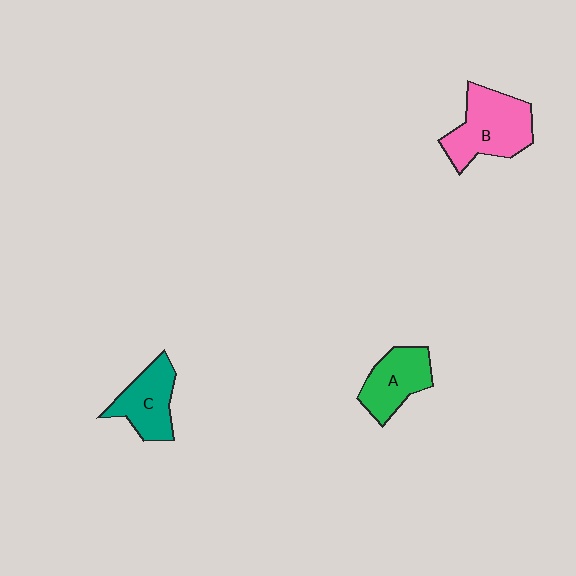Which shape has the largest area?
Shape B (pink).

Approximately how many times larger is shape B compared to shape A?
Approximately 1.4 times.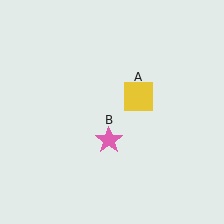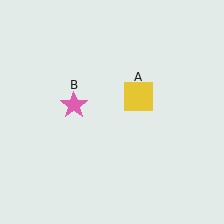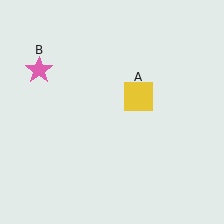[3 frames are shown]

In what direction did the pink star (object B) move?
The pink star (object B) moved up and to the left.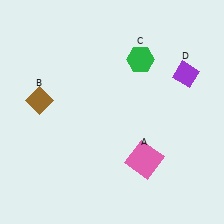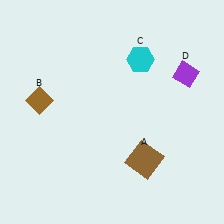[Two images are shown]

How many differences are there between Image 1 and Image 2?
There are 2 differences between the two images.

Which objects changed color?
A changed from pink to brown. C changed from green to cyan.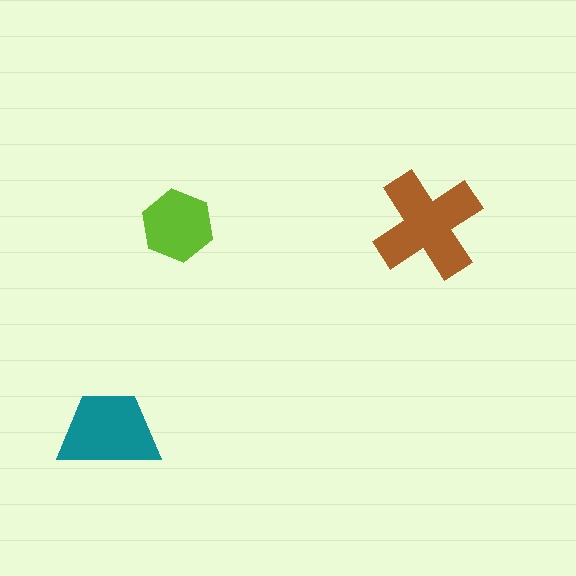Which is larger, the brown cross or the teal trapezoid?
The brown cross.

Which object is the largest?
The brown cross.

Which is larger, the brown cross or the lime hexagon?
The brown cross.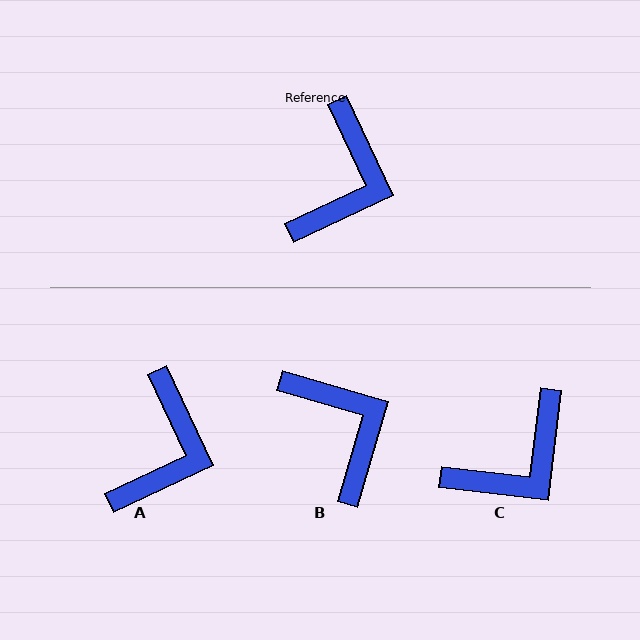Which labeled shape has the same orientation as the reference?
A.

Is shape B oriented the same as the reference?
No, it is off by about 49 degrees.